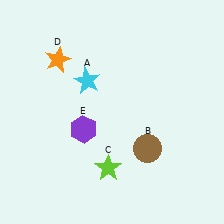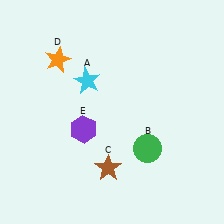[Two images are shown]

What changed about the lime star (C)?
In Image 1, C is lime. In Image 2, it changed to brown.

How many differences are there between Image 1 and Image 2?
There are 2 differences between the two images.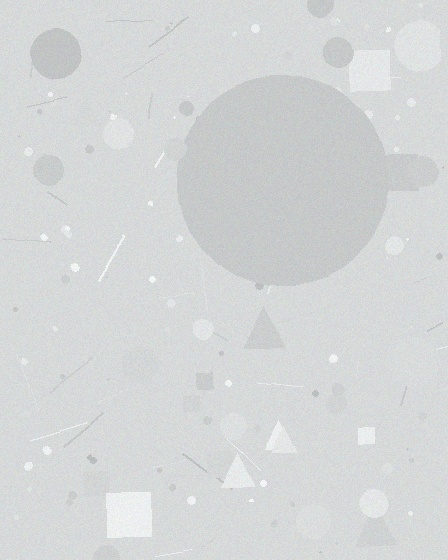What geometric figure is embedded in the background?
A circle is embedded in the background.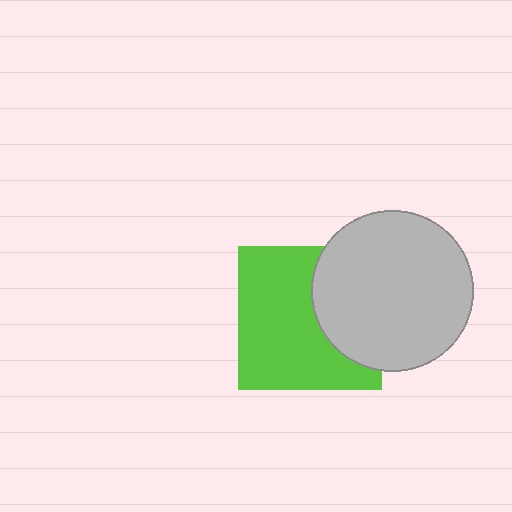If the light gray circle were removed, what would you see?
You would see the complete lime square.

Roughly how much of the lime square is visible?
About half of it is visible (roughly 65%).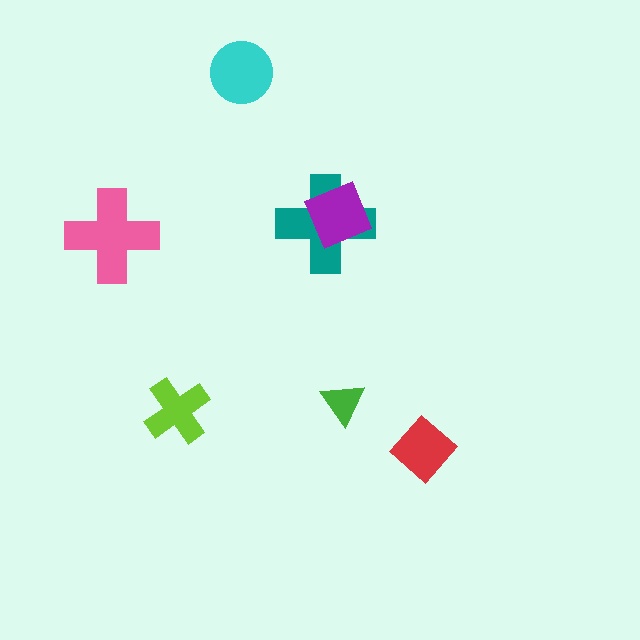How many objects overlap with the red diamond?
0 objects overlap with the red diamond.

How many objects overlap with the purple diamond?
1 object overlaps with the purple diamond.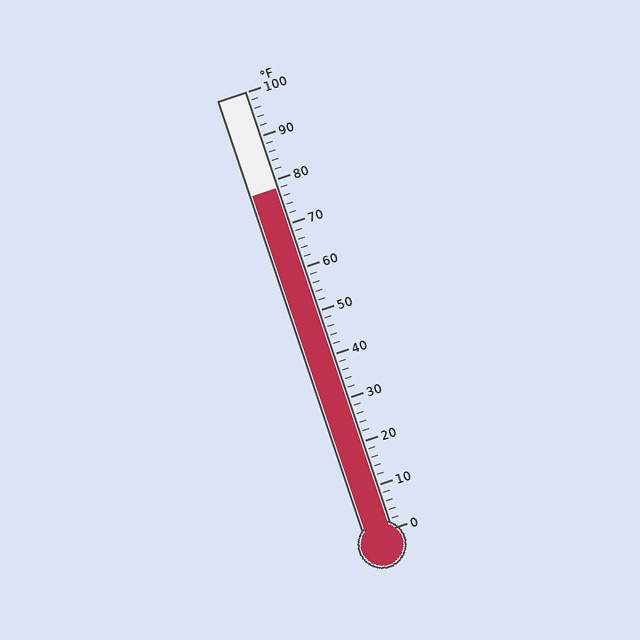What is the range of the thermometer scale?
The thermometer scale ranges from 0°F to 100°F.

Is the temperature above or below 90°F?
The temperature is below 90°F.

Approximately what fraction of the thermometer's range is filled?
The thermometer is filled to approximately 80% of its range.